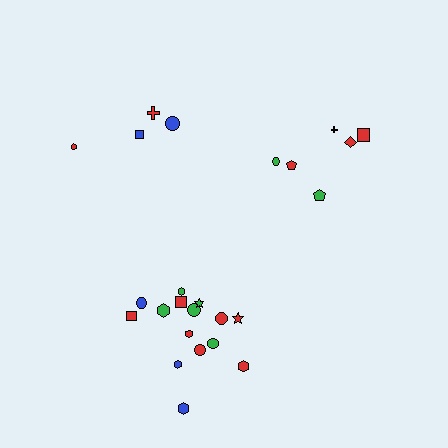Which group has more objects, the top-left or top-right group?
The top-right group.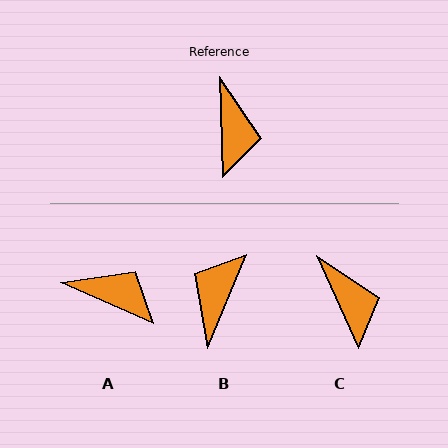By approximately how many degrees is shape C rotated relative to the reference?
Approximately 22 degrees counter-clockwise.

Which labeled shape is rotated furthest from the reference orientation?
B, about 155 degrees away.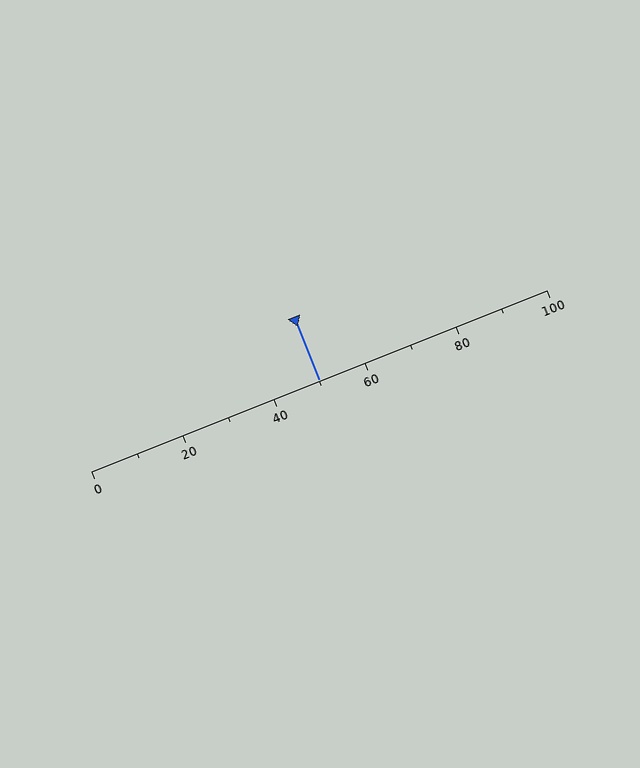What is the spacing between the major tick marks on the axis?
The major ticks are spaced 20 apart.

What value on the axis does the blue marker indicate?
The marker indicates approximately 50.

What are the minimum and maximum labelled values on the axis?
The axis runs from 0 to 100.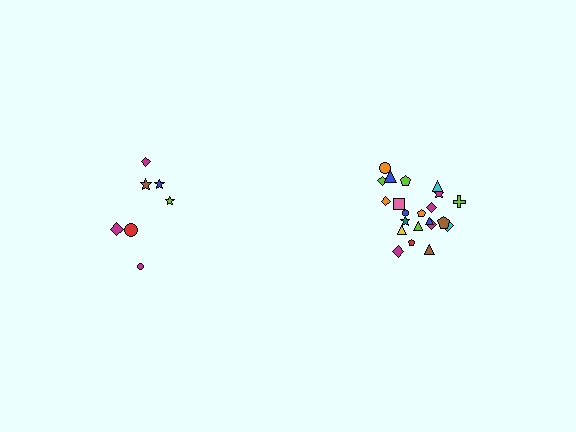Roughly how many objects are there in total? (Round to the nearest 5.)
Roughly 30 objects in total.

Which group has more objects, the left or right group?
The right group.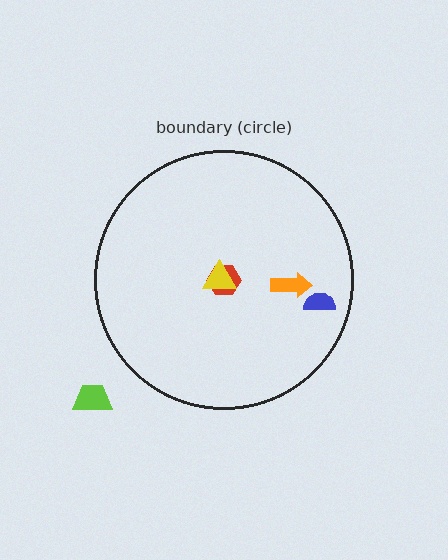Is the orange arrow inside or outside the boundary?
Inside.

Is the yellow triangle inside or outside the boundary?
Inside.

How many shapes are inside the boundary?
4 inside, 1 outside.